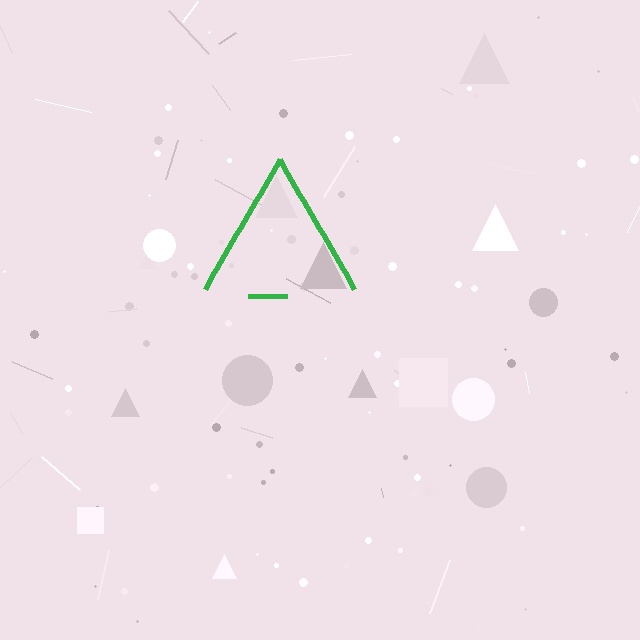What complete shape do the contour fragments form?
The contour fragments form a triangle.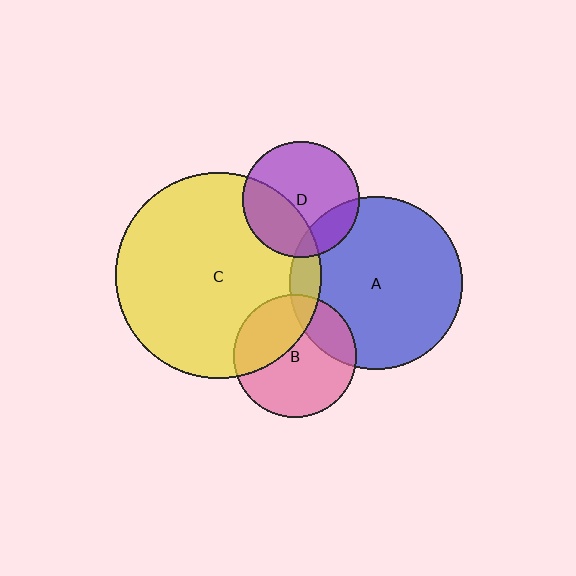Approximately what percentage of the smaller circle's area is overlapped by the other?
Approximately 20%.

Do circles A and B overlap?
Yes.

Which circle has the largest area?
Circle C (yellow).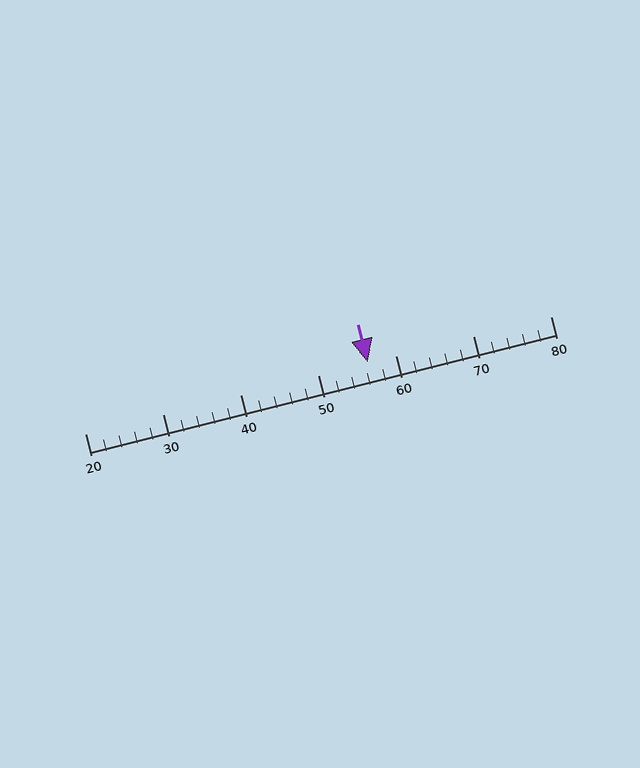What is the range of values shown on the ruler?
The ruler shows values from 20 to 80.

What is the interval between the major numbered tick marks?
The major tick marks are spaced 10 units apart.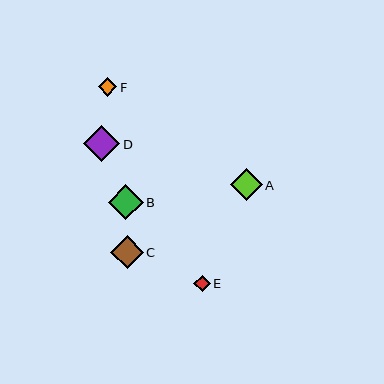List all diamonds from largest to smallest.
From largest to smallest: D, B, C, A, F, E.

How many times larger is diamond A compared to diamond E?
Diamond A is approximately 1.9 times the size of diamond E.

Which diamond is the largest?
Diamond D is the largest with a size of approximately 36 pixels.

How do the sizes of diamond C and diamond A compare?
Diamond C and diamond A are approximately the same size.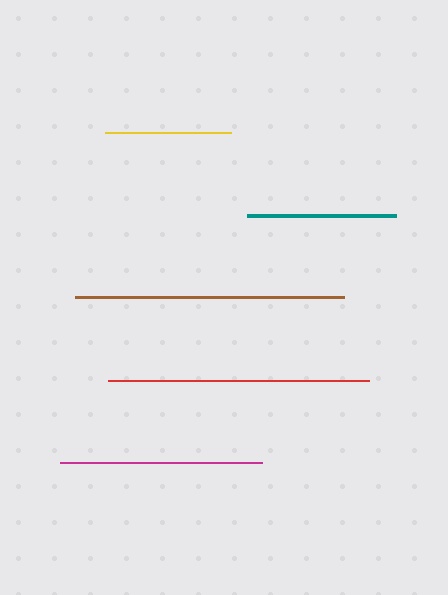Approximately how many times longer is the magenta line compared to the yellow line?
The magenta line is approximately 1.6 times the length of the yellow line.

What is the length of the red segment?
The red segment is approximately 261 pixels long.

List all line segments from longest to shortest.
From longest to shortest: brown, red, magenta, teal, yellow.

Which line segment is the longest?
The brown line is the longest at approximately 269 pixels.